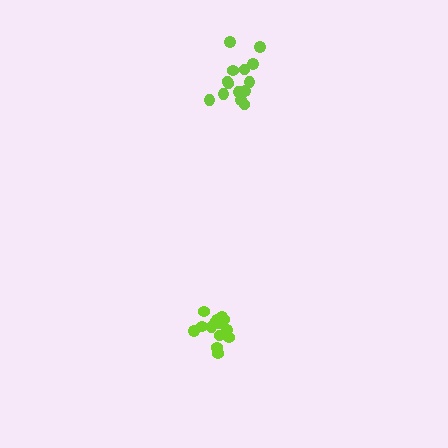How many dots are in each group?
Group 1: 14 dots, Group 2: 14 dots (28 total).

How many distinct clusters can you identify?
There are 2 distinct clusters.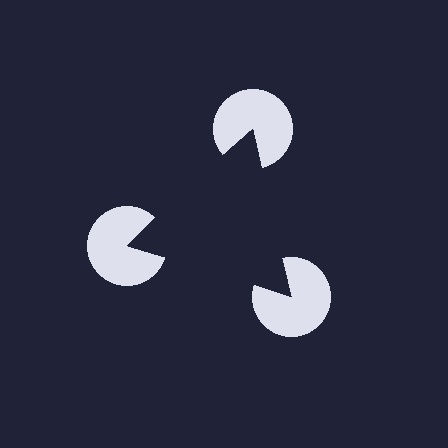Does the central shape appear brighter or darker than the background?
It typically appears slightly darker than the background, even though no actual brightness change is drawn.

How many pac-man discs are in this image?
There are 3 — one at each vertex of the illusory triangle.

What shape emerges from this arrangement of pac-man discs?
An illusory triangle — its edges are inferred from the aligned wedge cuts in the pac-man discs, not physically drawn.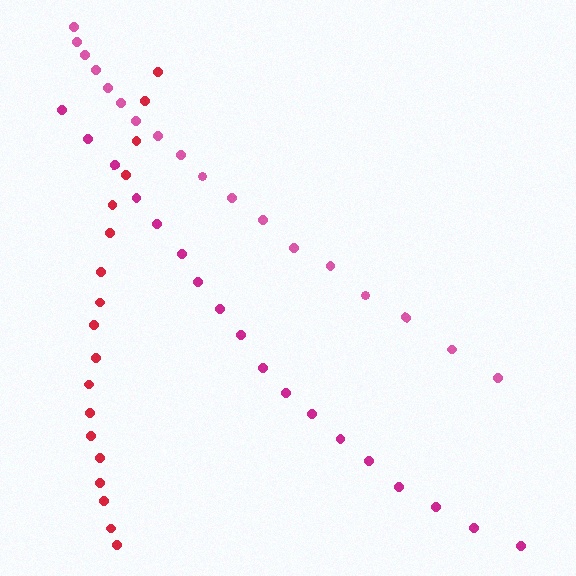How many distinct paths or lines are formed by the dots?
There are 3 distinct paths.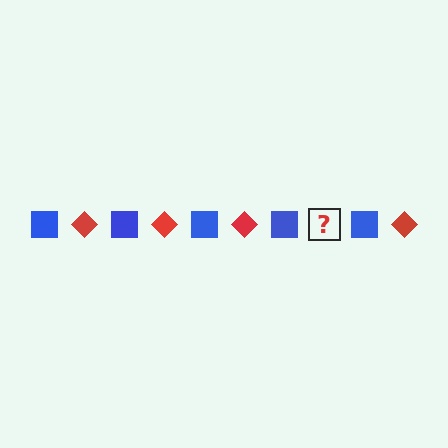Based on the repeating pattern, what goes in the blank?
The blank should be a red diamond.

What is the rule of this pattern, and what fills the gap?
The rule is that the pattern alternates between blue square and red diamond. The gap should be filled with a red diamond.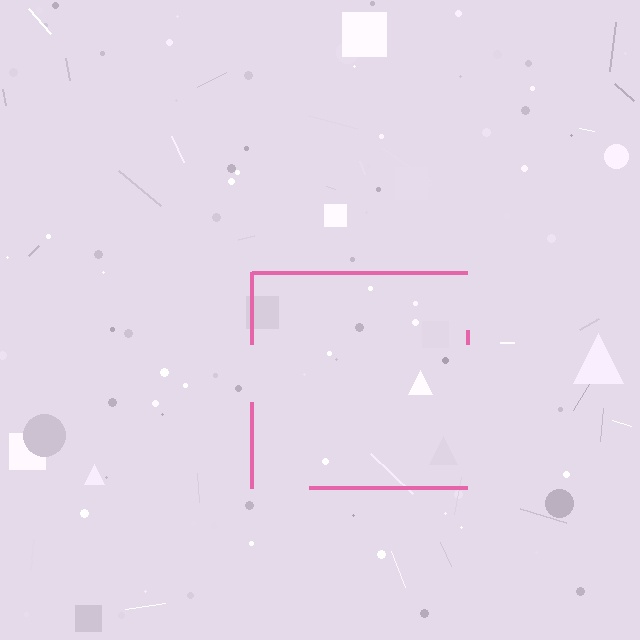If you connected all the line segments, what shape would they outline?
They would outline a square.